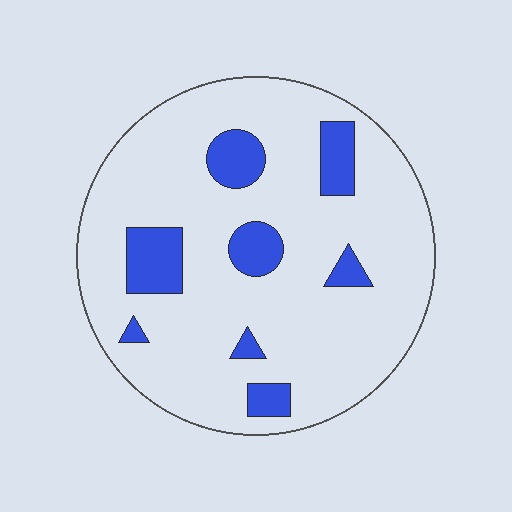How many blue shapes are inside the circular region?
8.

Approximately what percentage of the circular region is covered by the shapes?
Approximately 15%.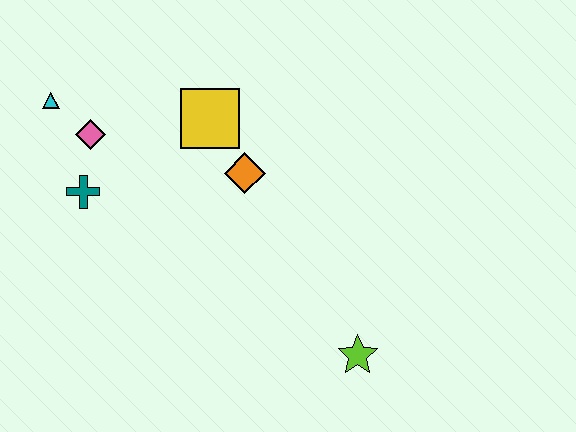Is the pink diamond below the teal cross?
No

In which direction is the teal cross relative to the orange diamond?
The teal cross is to the left of the orange diamond.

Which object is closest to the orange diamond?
The yellow square is closest to the orange diamond.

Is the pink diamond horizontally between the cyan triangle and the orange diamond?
Yes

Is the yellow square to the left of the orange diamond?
Yes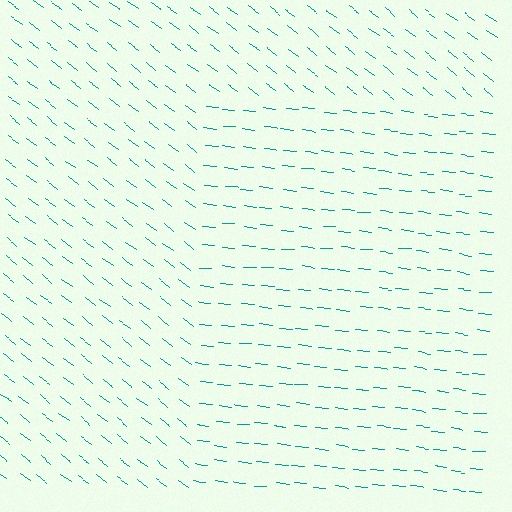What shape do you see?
I see a rectangle.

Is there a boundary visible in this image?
Yes, there is a texture boundary formed by a change in line orientation.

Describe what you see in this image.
The image is filled with small teal line segments. A rectangle region in the image has lines oriented differently from the surrounding lines, creating a visible texture boundary.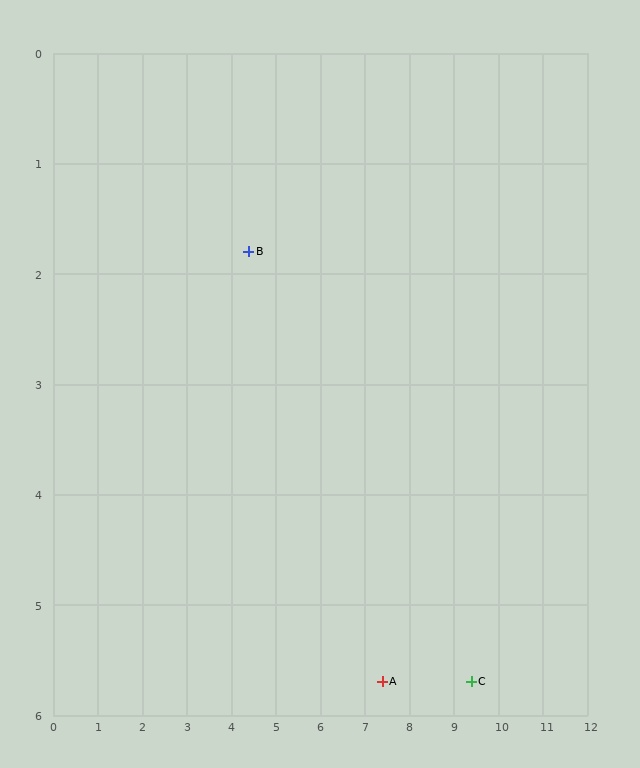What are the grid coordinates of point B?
Point B is at approximately (4.4, 1.8).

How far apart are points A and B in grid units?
Points A and B are about 4.9 grid units apart.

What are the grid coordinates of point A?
Point A is at approximately (7.4, 5.7).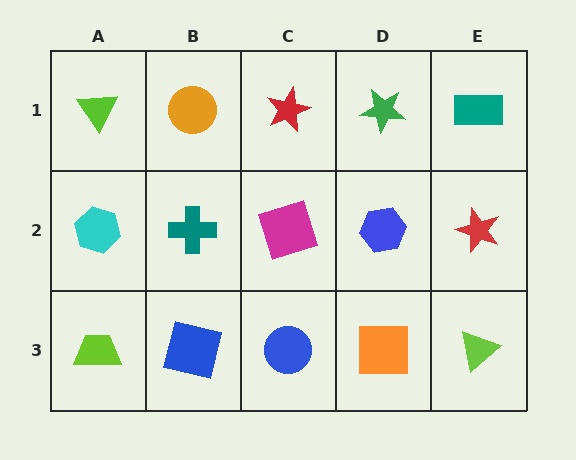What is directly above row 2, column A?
A lime triangle.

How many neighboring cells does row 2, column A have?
3.